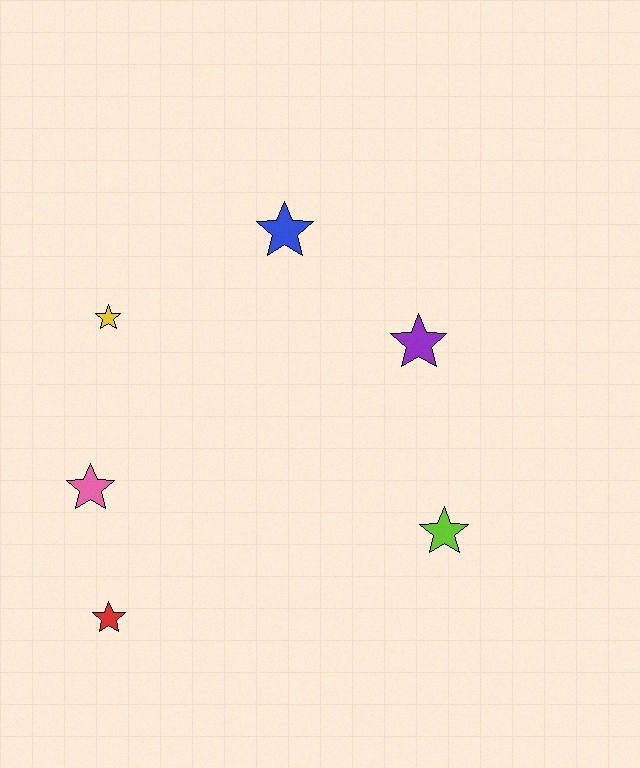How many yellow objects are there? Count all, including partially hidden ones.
There is 1 yellow object.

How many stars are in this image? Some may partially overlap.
There are 6 stars.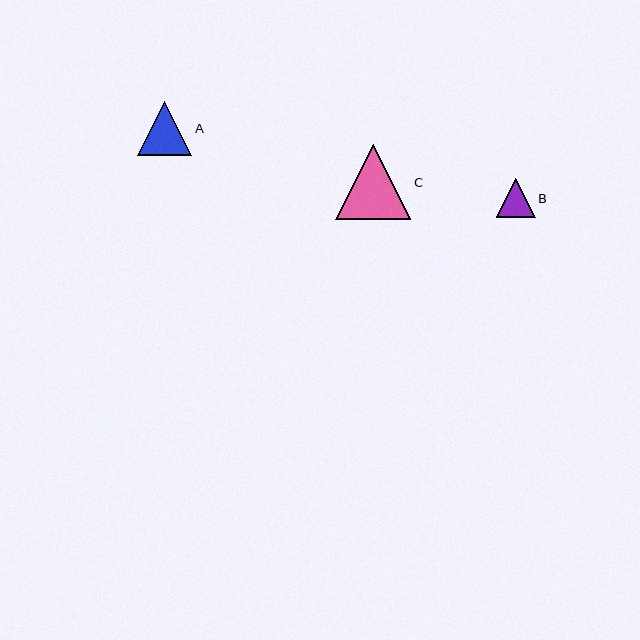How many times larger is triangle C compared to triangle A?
Triangle C is approximately 1.4 times the size of triangle A.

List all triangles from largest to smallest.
From largest to smallest: C, A, B.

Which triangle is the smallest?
Triangle B is the smallest with a size of approximately 39 pixels.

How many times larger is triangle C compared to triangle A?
Triangle C is approximately 1.4 times the size of triangle A.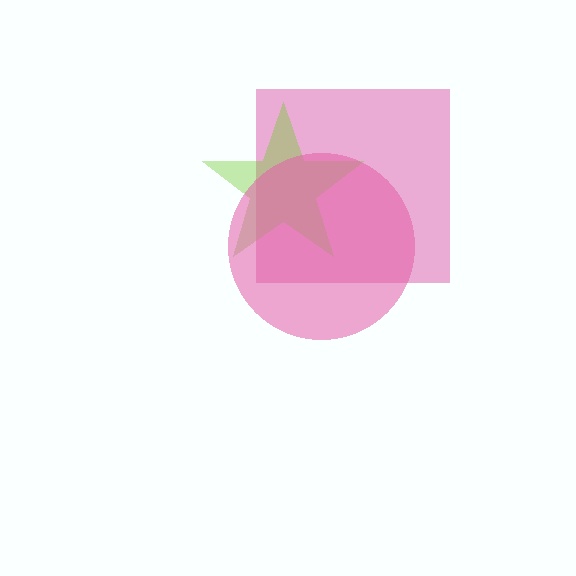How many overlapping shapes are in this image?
There are 3 overlapping shapes in the image.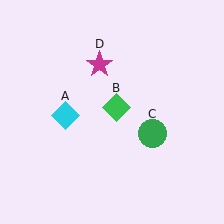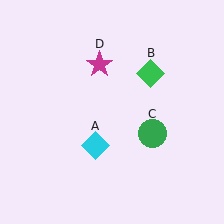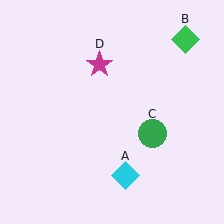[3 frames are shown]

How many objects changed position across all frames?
2 objects changed position: cyan diamond (object A), green diamond (object B).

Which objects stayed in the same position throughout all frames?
Green circle (object C) and magenta star (object D) remained stationary.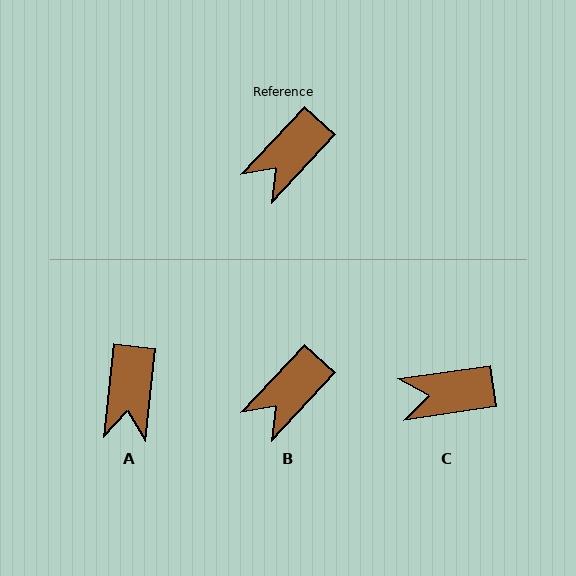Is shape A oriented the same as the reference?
No, it is off by about 37 degrees.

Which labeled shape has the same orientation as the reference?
B.